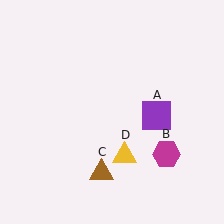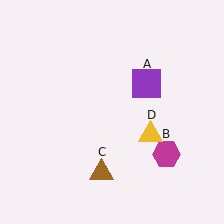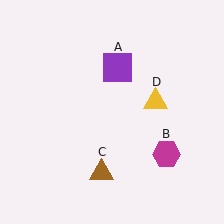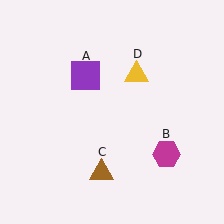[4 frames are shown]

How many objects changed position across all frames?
2 objects changed position: purple square (object A), yellow triangle (object D).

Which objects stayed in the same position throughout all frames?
Magenta hexagon (object B) and brown triangle (object C) remained stationary.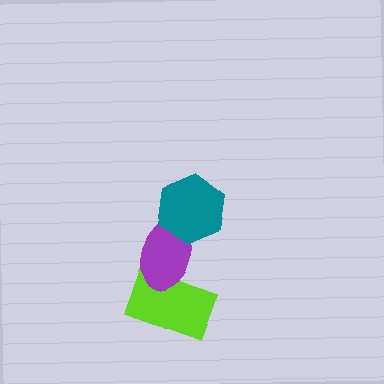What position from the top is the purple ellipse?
The purple ellipse is 2nd from the top.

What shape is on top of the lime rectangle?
The purple ellipse is on top of the lime rectangle.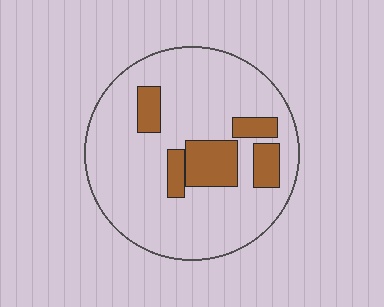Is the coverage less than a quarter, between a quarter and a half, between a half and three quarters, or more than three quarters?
Less than a quarter.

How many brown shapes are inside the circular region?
5.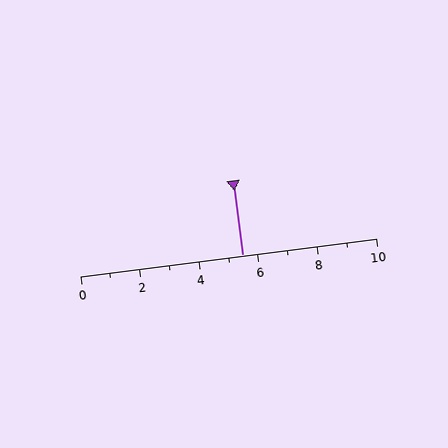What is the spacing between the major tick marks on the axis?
The major ticks are spaced 2 apart.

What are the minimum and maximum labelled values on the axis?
The axis runs from 0 to 10.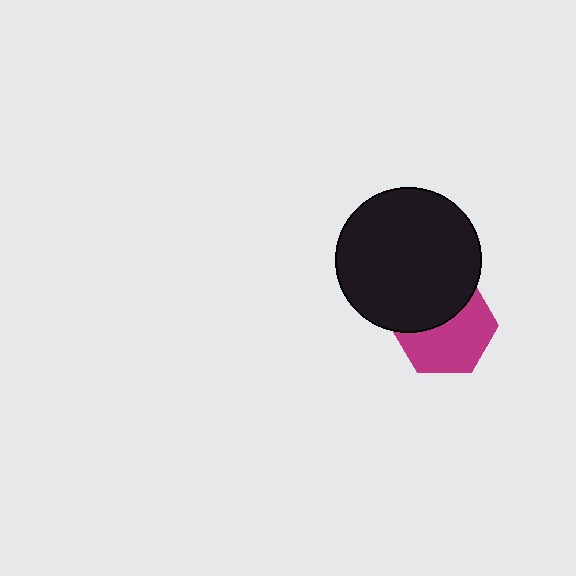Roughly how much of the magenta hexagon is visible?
About half of it is visible (roughly 58%).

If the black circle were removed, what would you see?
You would see the complete magenta hexagon.